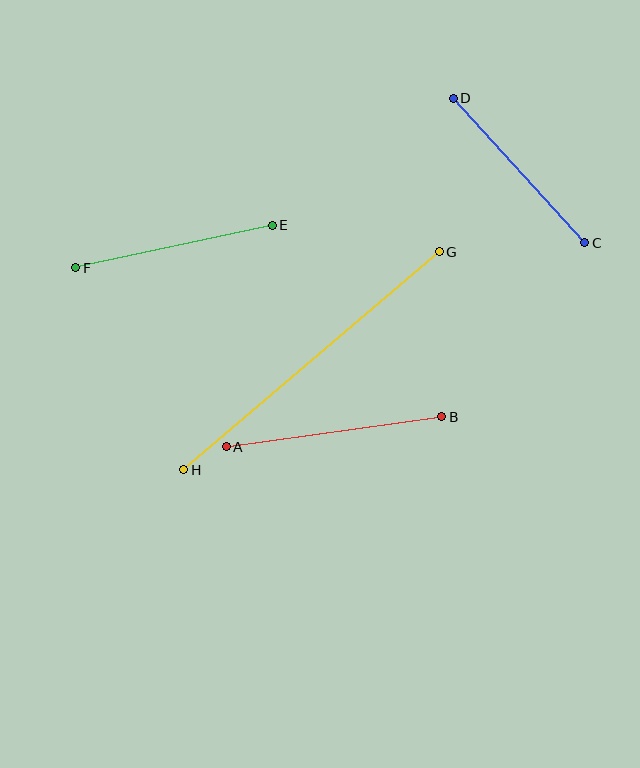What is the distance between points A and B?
The distance is approximately 218 pixels.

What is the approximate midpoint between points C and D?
The midpoint is at approximately (519, 170) pixels.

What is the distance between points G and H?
The distance is approximately 336 pixels.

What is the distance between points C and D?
The distance is approximately 195 pixels.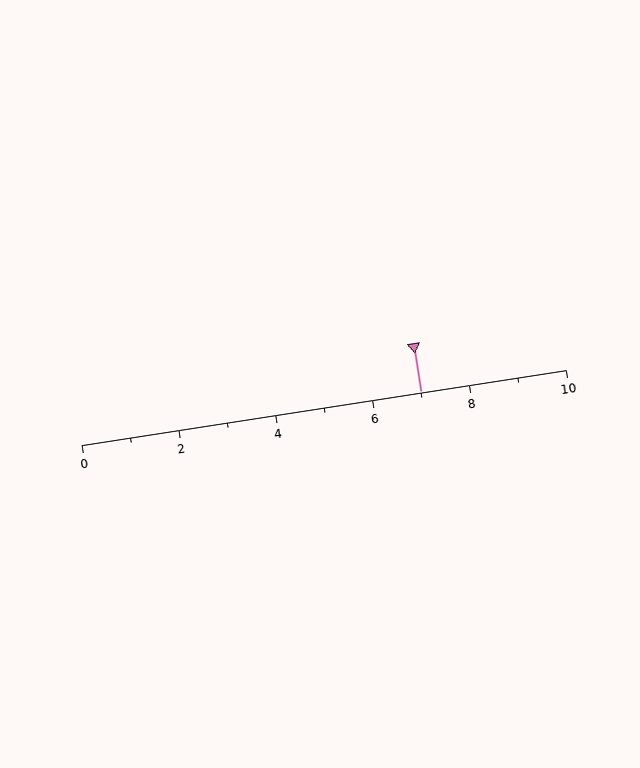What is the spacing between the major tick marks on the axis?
The major ticks are spaced 2 apart.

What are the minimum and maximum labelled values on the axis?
The axis runs from 0 to 10.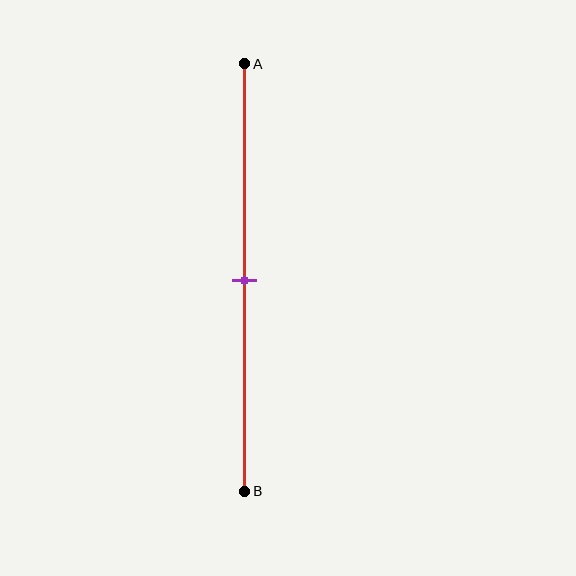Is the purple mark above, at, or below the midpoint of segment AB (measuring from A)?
The purple mark is approximately at the midpoint of segment AB.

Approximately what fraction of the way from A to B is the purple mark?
The purple mark is approximately 50% of the way from A to B.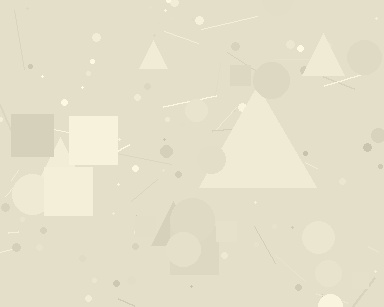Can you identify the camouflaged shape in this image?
The camouflaged shape is a triangle.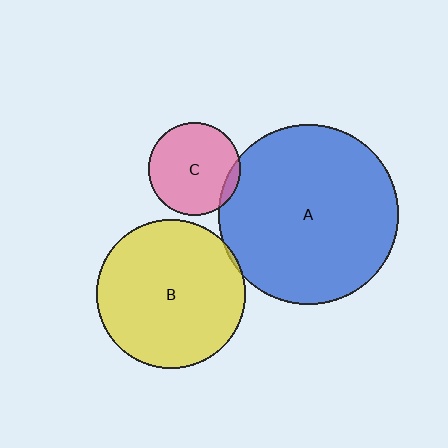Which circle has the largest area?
Circle A (blue).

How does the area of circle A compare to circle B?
Approximately 1.5 times.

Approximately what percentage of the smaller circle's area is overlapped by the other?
Approximately 5%.